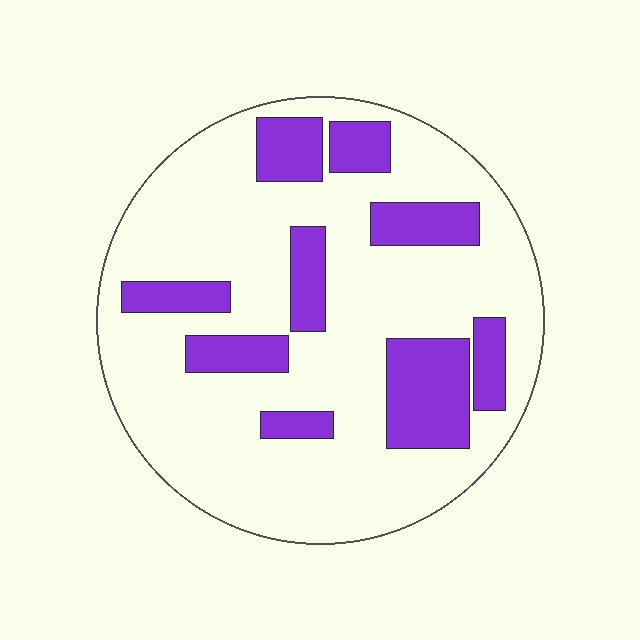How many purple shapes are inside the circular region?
9.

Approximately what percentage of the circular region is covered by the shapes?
Approximately 25%.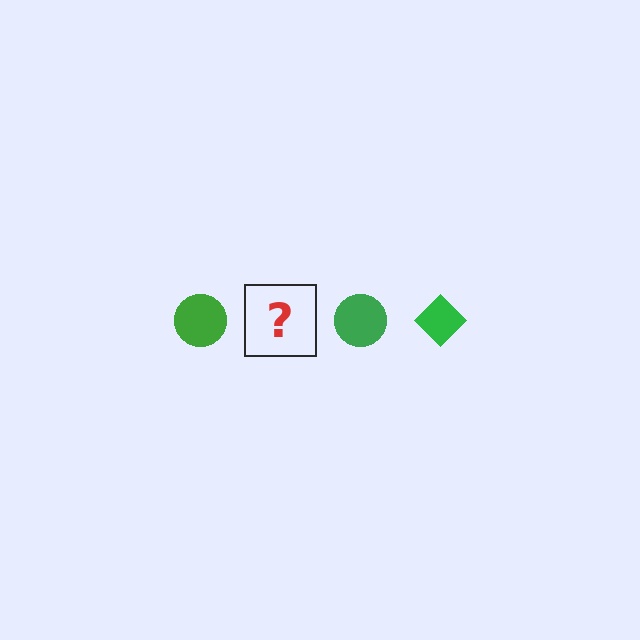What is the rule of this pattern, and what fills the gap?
The rule is that the pattern cycles through circle, diamond shapes in green. The gap should be filled with a green diamond.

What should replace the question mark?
The question mark should be replaced with a green diamond.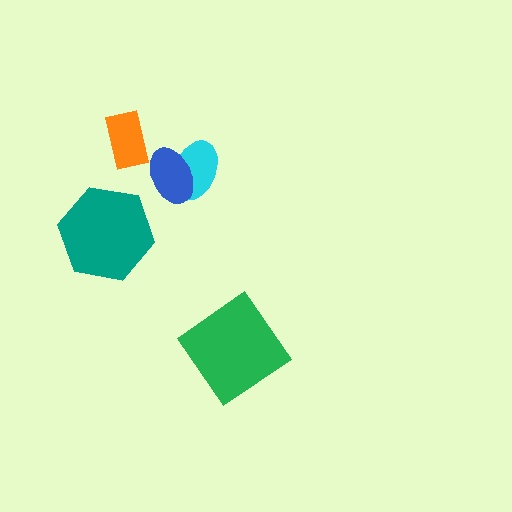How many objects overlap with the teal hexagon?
0 objects overlap with the teal hexagon.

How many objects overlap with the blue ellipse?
1 object overlaps with the blue ellipse.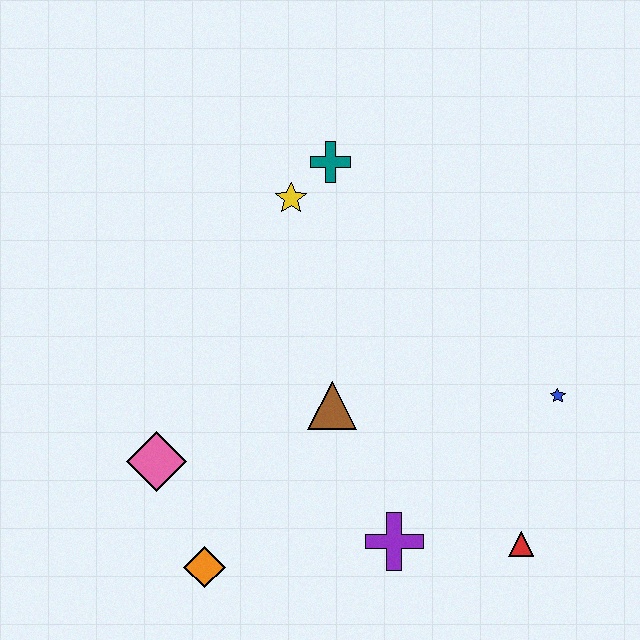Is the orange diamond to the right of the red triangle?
No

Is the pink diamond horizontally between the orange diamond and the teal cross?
No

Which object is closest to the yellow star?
The teal cross is closest to the yellow star.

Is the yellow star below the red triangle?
No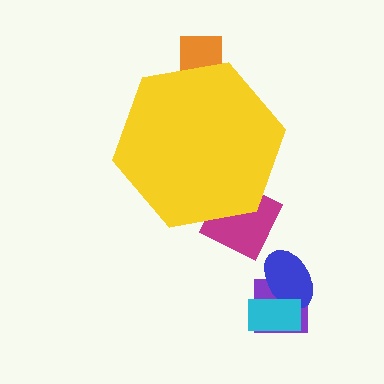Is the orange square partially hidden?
Yes, the orange square is partially hidden behind the yellow hexagon.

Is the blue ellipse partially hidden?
No, the blue ellipse is fully visible.